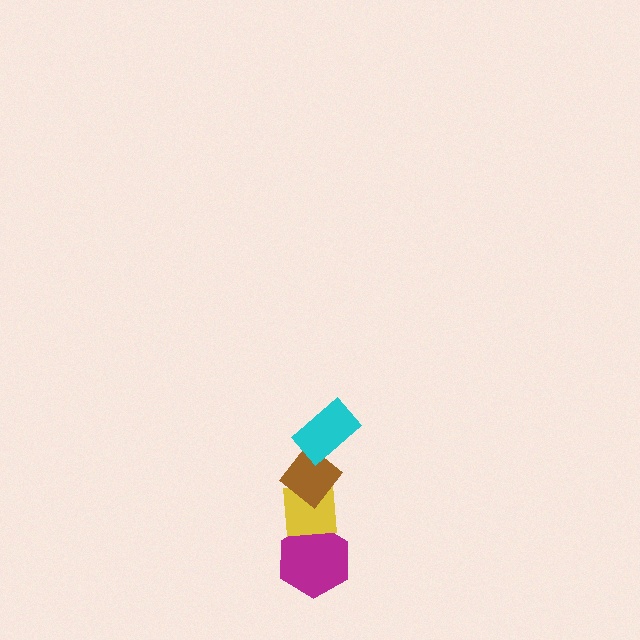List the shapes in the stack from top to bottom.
From top to bottom: the cyan rectangle, the brown diamond, the yellow square, the magenta hexagon.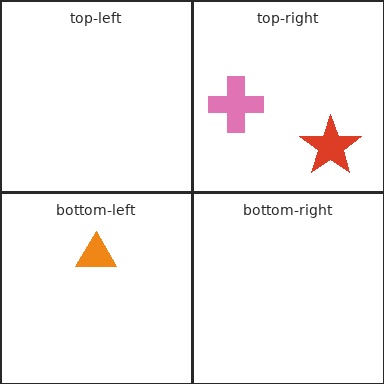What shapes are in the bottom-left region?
The orange triangle.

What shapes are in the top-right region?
The pink cross, the red star.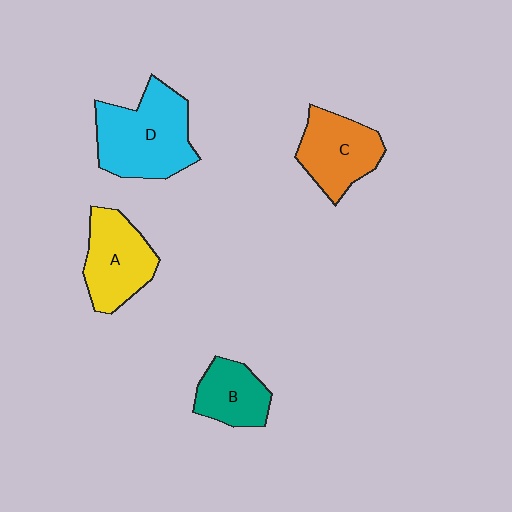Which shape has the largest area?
Shape D (cyan).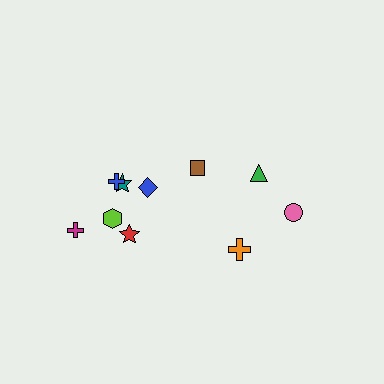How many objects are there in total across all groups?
There are 10 objects.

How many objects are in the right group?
There are 3 objects.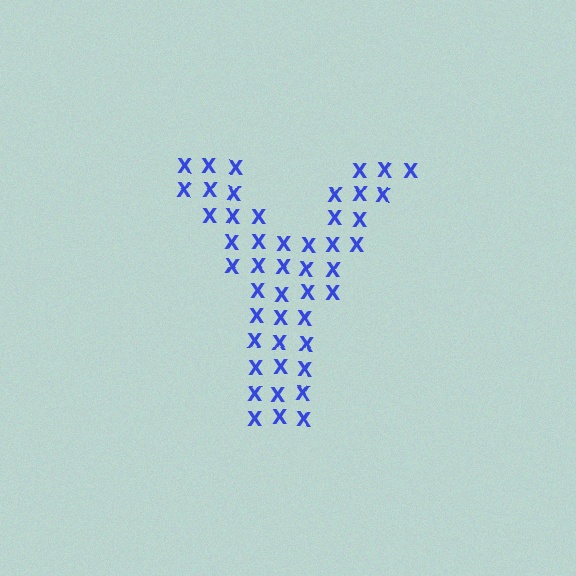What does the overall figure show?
The overall figure shows the letter Y.